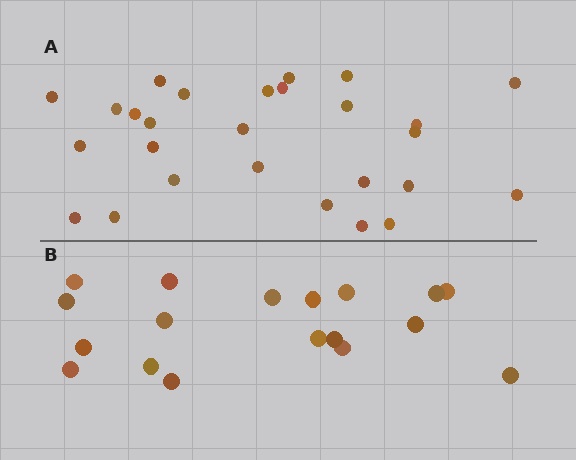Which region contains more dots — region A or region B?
Region A (the top region) has more dots.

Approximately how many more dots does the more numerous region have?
Region A has roughly 8 or so more dots than region B.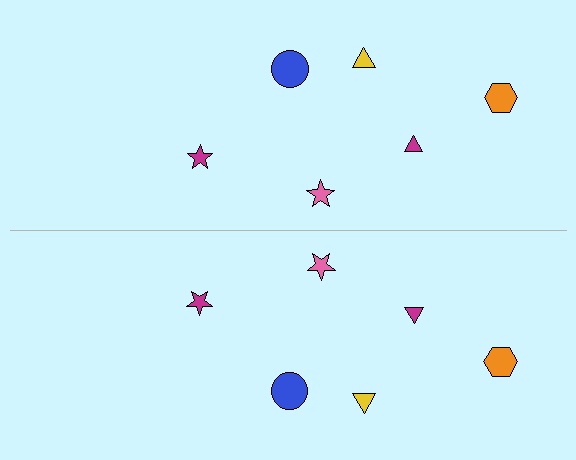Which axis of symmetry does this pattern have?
The pattern has a horizontal axis of symmetry running through the center of the image.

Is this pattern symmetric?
Yes, this pattern has bilateral (reflection) symmetry.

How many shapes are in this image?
There are 12 shapes in this image.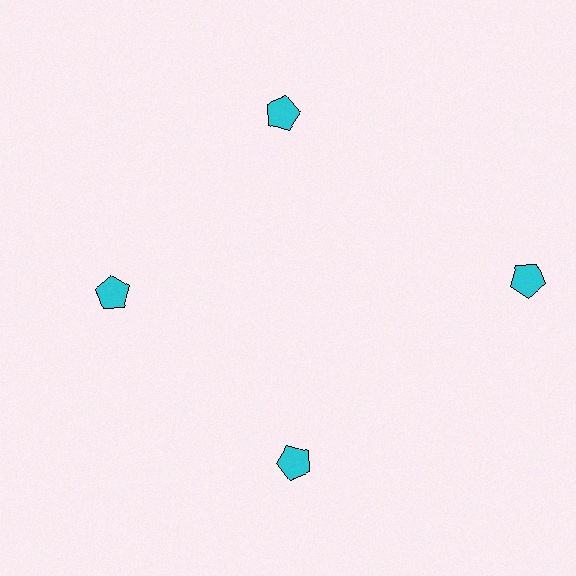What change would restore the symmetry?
The symmetry would be restored by moving it inward, back onto the ring so that all 4 pentagons sit at equal angles and equal distance from the center.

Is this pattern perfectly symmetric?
No. The 4 cyan pentagons are arranged in a ring, but one element near the 3 o'clock position is pushed outward from the center, breaking the 4-fold rotational symmetry.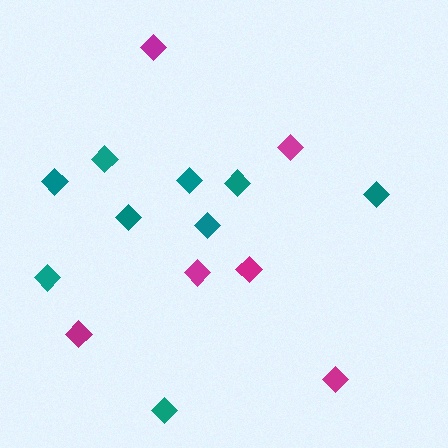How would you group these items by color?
There are 2 groups: one group of magenta diamonds (6) and one group of teal diamonds (9).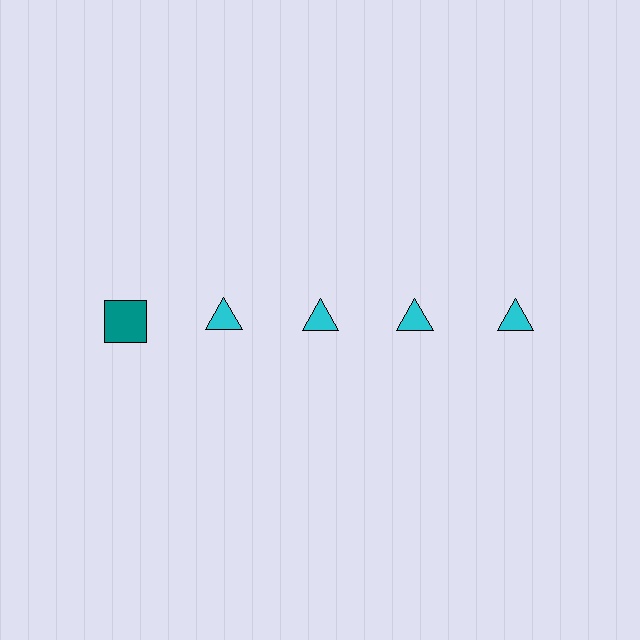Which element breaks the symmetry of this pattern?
The teal square in the top row, leftmost column breaks the symmetry. All other shapes are cyan triangles.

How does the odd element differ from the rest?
It differs in both color (teal instead of cyan) and shape (square instead of triangle).